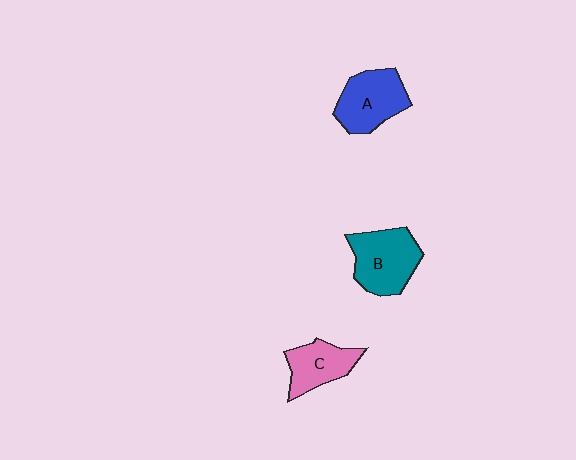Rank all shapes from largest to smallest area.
From largest to smallest: B (teal), A (blue), C (pink).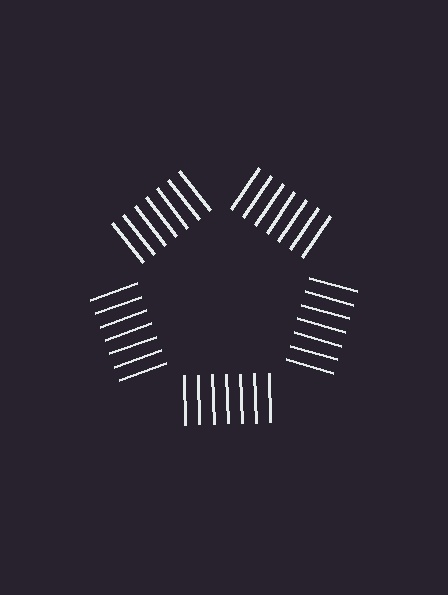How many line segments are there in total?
35 — 7 along each of the 5 edges.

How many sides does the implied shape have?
5 sides — the line-ends trace a pentagon.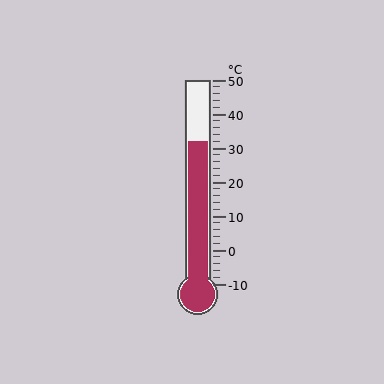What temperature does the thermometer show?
The thermometer shows approximately 32°C.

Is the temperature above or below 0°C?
The temperature is above 0°C.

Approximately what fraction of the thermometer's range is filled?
The thermometer is filled to approximately 70% of its range.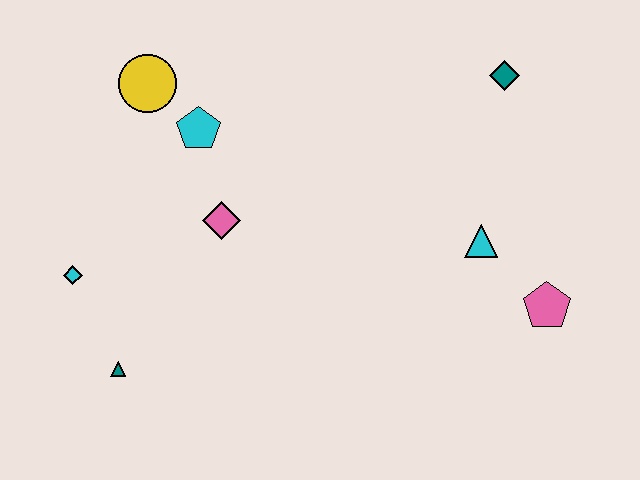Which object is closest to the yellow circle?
The cyan pentagon is closest to the yellow circle.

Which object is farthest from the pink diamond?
The pink pentagon is farthest from the pink diamond.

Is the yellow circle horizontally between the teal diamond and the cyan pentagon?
No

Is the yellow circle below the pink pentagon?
No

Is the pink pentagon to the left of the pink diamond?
No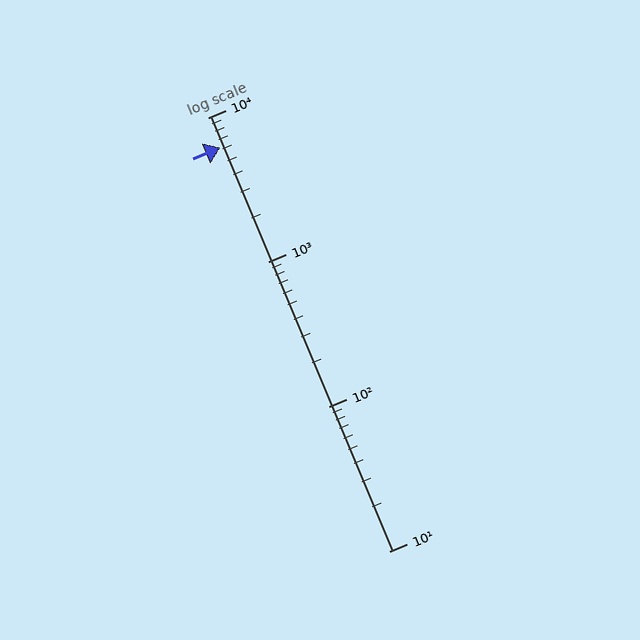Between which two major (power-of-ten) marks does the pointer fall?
The pointer is between 1000 and 10000.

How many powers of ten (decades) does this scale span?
The scale spans 3 decades, from 10 to 10000.